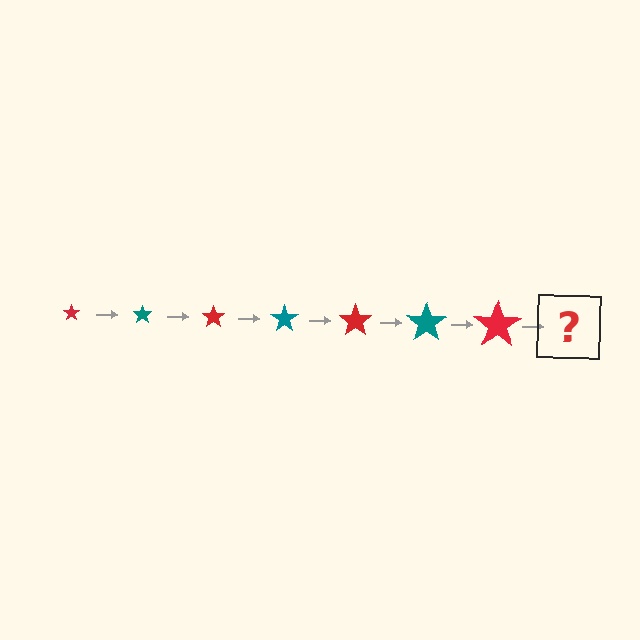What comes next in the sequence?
The next element should be a teal star, larger than the previous one.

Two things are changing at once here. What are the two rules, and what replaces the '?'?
The two rules are that the star grows larger each step and the color cycles through red and teal. The '?' should be a teal star, larger than the previous one.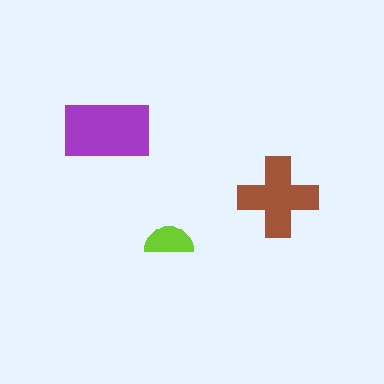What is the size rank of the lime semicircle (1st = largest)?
3rd.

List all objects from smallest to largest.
The lime semicircle, the brown cross, the purple rectangle.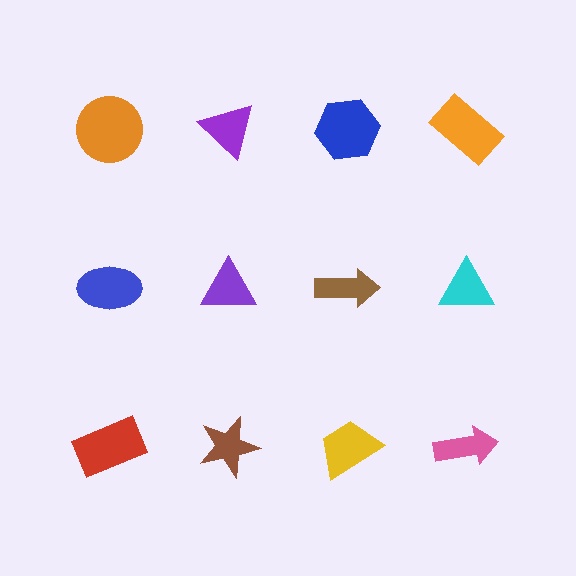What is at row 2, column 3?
A brown arrow.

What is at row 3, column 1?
A red rectangle.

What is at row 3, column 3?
A yellow trapezoid.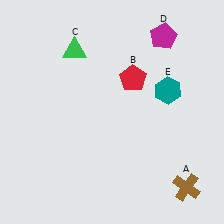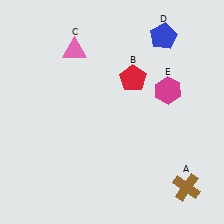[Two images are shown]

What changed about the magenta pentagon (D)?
In Image 1, D is magenta. In Image 2, it changed to blue.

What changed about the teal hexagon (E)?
In Image 1, E is teal. In Image 2, it changed to magenta.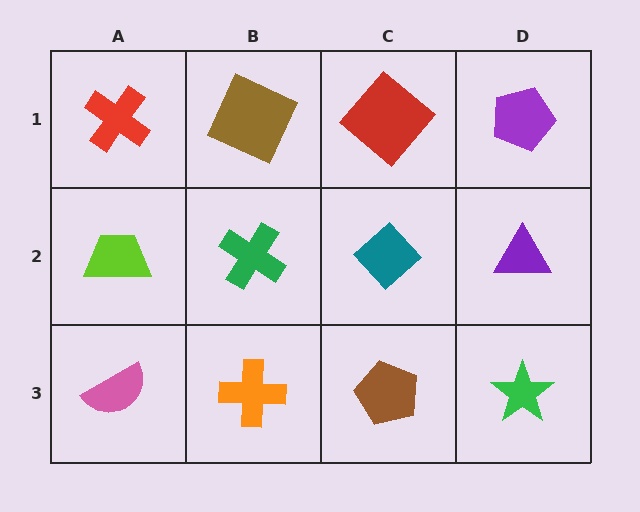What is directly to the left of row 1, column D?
A red diamond.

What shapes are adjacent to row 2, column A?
A red cross (row 1, column A), a pink semicircle (row 3, column A), a green cross (row 2, column B).